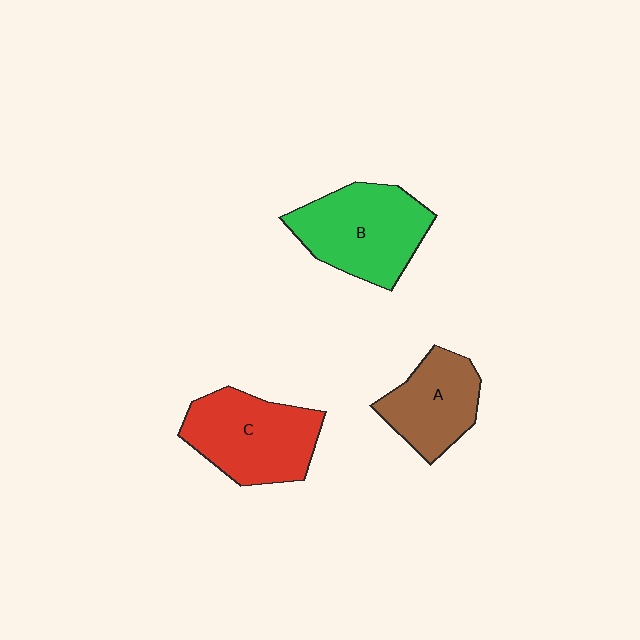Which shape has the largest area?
Shape B (green).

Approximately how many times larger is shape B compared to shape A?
Approximately 1.4 times.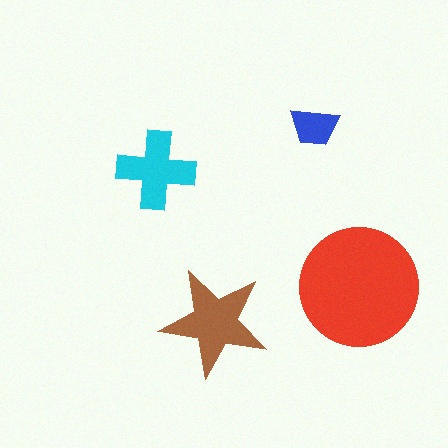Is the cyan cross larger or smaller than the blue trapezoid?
Larger.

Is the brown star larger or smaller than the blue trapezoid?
Larger.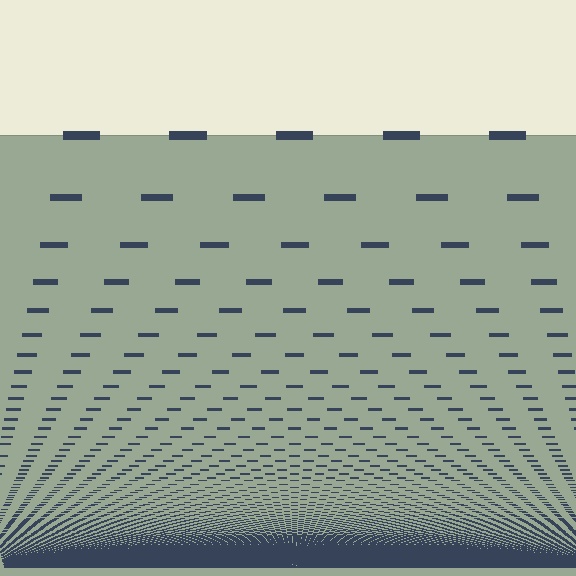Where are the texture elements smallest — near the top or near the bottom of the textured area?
Near the bottom.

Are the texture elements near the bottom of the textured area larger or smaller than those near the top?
Smaller. The gradient is inverted — elements near the bottom are smaller and denser.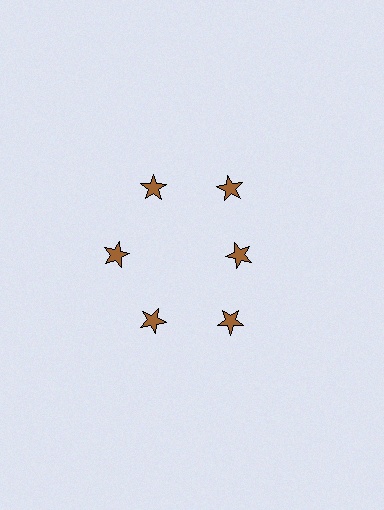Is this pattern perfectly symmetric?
No. The 6 brown stars are arranged in a ring, but one element near the 3 o'clock position is pulled inward toward the center, breaking the 6-fold rotational symmetry.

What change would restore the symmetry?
The symmetry would be restored by moving it outward, back onto the ring so that all 6 stars sit at equal angles and equal distance from the center.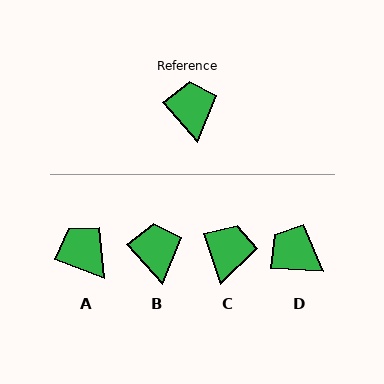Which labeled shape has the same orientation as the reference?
B.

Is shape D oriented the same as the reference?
No, it is off by about 45 degrees.